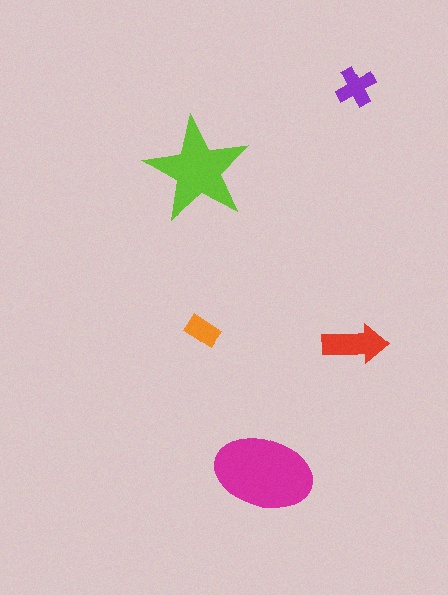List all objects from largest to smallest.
The magenta ellipse, the lime star, the red arrow, the purple cross, the orange rectangle.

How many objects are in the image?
There are 5 objects in the image.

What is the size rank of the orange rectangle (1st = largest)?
5th.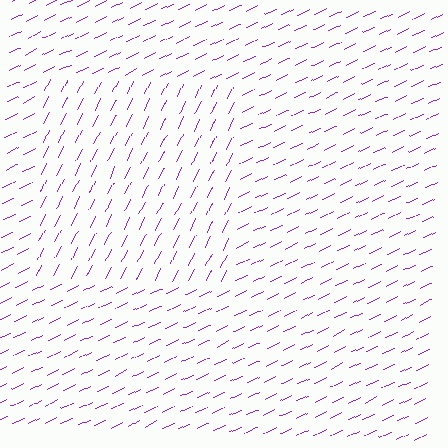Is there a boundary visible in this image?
Yes, there is a texture boundary formed by a change in line orientation.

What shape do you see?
I see a rectangle.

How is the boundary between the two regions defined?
The boundary is defined purely by a change in line orientation (approximately 38 degrees difference). All lines are the same color and thickness.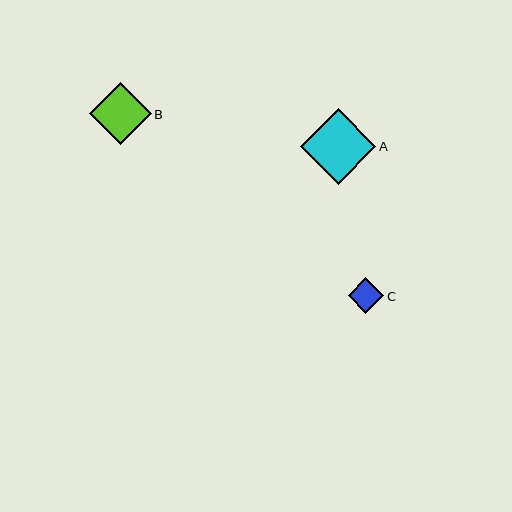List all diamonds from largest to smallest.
From largest to smallest: A, B, C.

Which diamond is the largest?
Diamond A is the largest with a size of approximately 76 pixels.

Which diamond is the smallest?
Diamond C is the smallest with a size of approximately 35 pixels.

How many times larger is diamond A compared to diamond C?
Diamond A is approximately 2.1 times the size of diamond C.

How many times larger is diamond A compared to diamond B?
Diamond A is approximately 1.2 times the size of diamond B.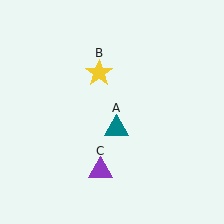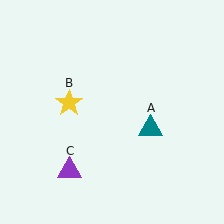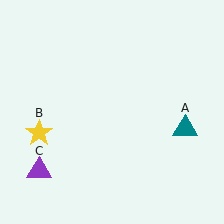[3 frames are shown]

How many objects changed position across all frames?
3 objects changed position: teal triangle (object A), yellow star (object B), purple triangle (object C).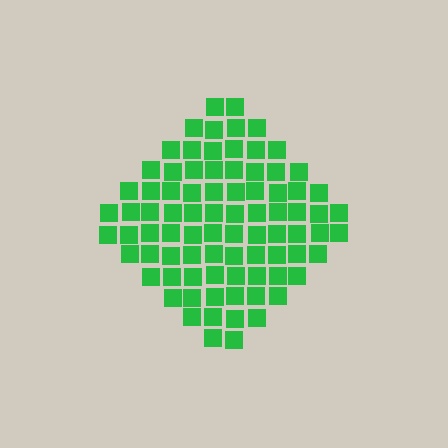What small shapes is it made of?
It is made of small squares.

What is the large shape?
The large shape is a diamond.